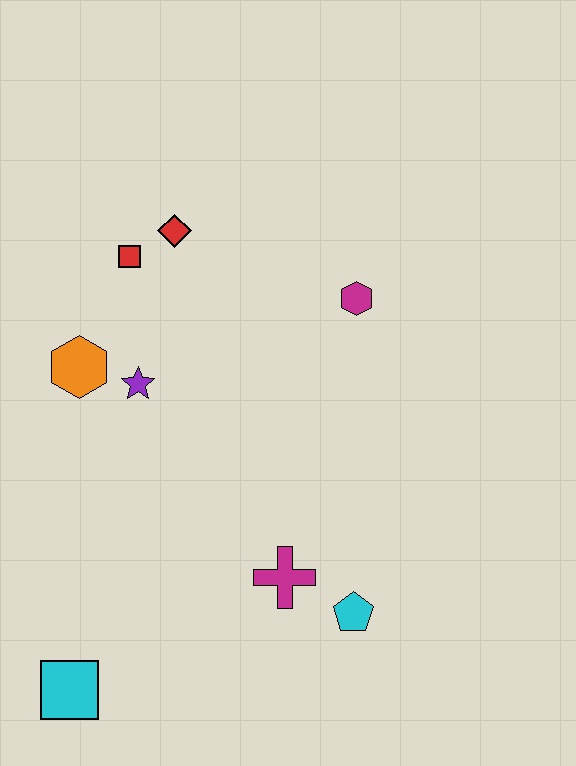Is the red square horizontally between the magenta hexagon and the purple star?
No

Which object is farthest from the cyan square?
The magenta hexagon is farthest from the cyan square.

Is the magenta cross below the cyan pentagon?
No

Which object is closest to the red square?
The red diamond is closest to the red square.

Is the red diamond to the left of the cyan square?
No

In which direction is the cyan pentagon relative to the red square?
The cyan pentagon is below the red square.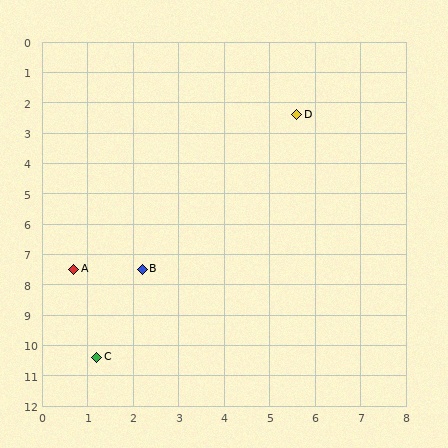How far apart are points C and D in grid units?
Points C and D are about 9.1 grid units apart.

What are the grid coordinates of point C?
Point C is at approximately (1.2, 10.4).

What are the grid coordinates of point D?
Point D is at approximately (5.6, 2.4).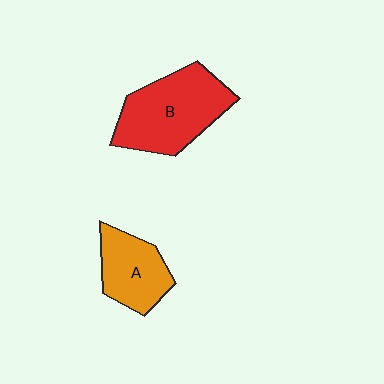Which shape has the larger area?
Shape B (red).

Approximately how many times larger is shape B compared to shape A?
Approximately 1.6 times.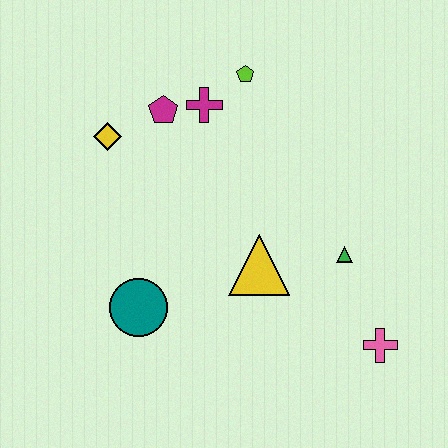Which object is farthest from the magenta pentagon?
The pink cross is farthest from the magenta pentagon.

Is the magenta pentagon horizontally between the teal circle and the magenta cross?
Yes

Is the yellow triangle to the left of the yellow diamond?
No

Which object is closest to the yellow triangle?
The green triangle is closest to the yellow triangle.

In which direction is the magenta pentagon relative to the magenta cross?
The magenta pentagon is to the left of the magenta cross.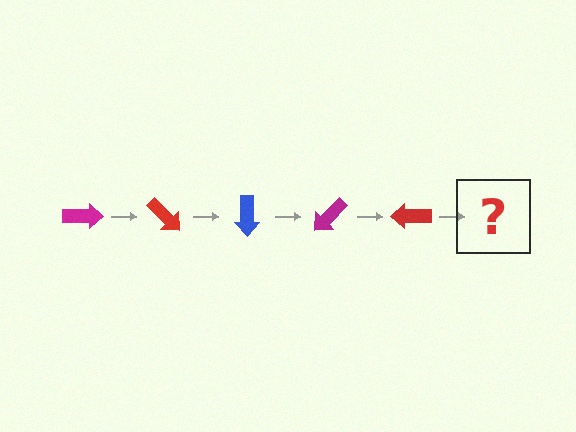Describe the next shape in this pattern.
It should be a blue arrow, rotated 225 degrees from the start.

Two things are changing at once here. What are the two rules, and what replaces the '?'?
The two rules are that it rotates 45 degrees each step and the color cycles through magenta, red, and blue. The '?' should be a blue arrow, rotated 225 degrees from the start.